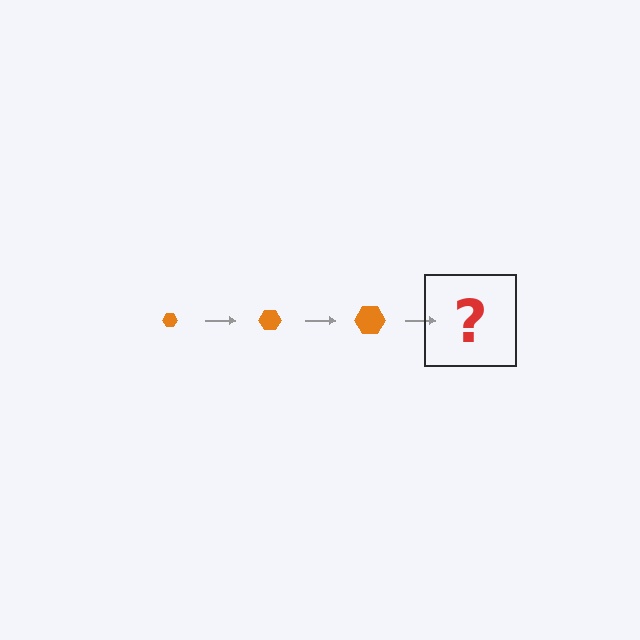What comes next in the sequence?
The next element should be an orange hexagon, larger than the previous one.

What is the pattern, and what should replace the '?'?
The pattern is that the hexagon gets progressively larger each step. The '?' should be an orange hexagon, larger than the previous one.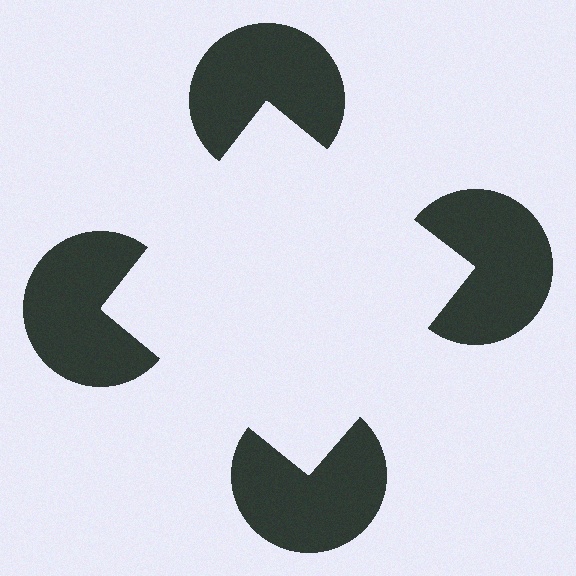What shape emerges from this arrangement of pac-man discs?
An illusory square — its edges are inferred from the aligned wedge cuts in the pac-man discs, not physically drawn.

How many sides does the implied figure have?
4 sides.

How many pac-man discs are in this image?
There are 4 — one at each vertex of the illusory square.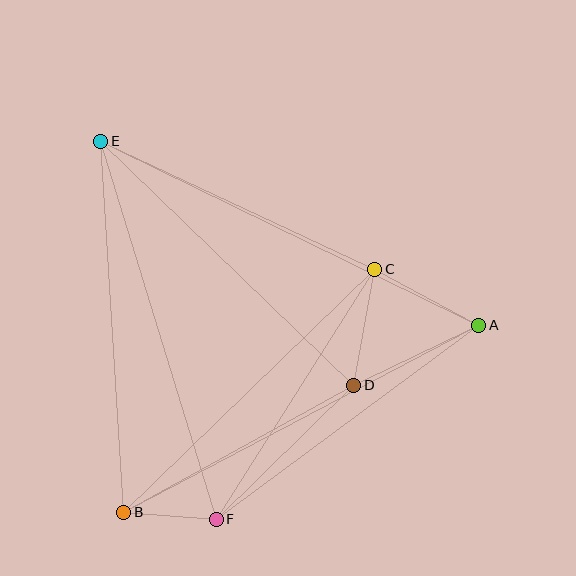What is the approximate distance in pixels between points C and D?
The distance between C and D is approximately 118 pixels.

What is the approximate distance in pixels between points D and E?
The distance between D and E is approximately 352 pixels.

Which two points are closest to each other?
Points B and F are closest to each other.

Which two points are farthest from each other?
Points A and E are farthest from each other.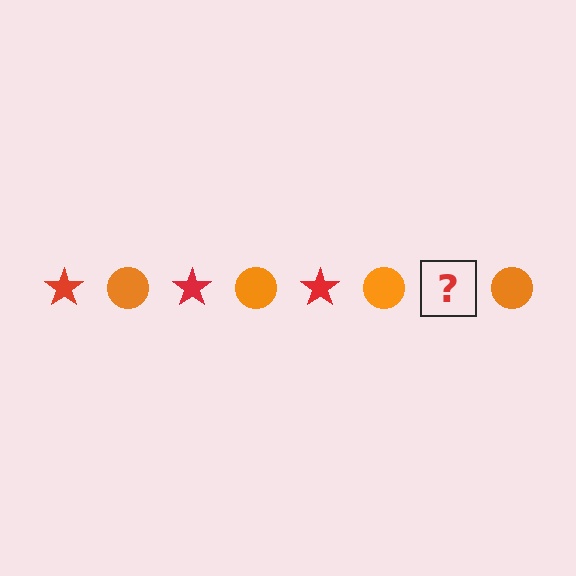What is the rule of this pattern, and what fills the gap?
The rule is that the pattern alternates between red star and orange circle. The gap should be filled with a red star.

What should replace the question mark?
The question mark should be replaced with a red star.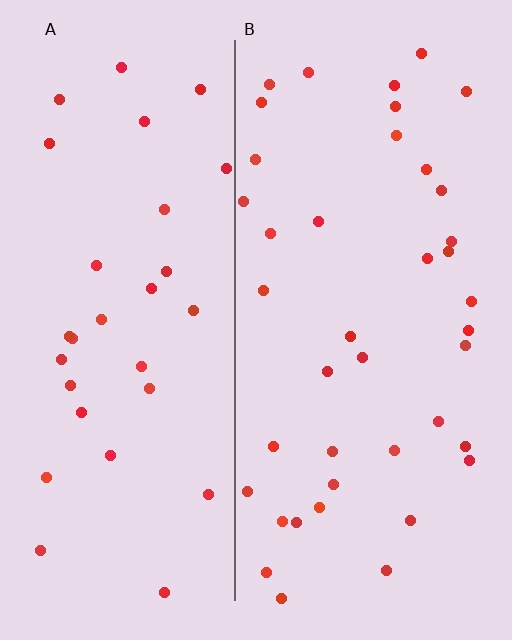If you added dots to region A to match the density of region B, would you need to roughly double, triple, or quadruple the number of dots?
Approximately double.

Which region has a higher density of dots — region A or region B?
B (the right).